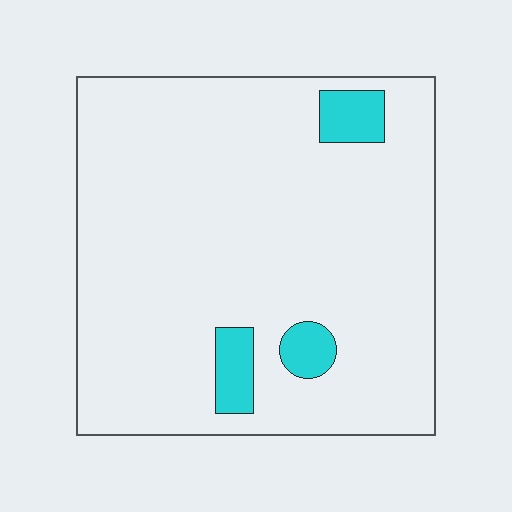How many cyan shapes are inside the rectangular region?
3.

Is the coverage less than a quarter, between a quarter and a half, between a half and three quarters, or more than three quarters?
Less than a quarter.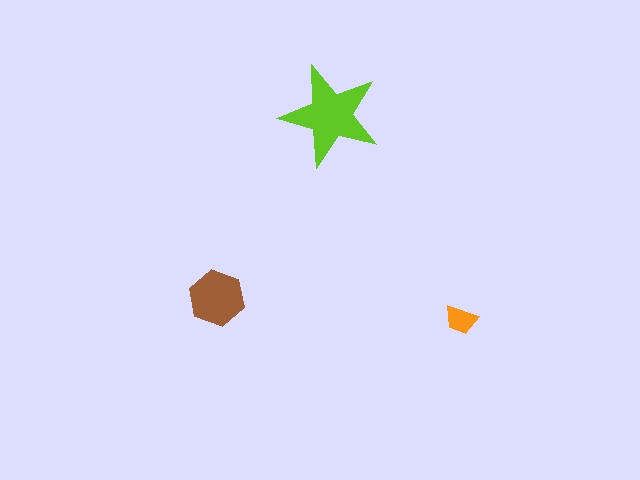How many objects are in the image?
There are 3 objects in the image.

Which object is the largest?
The lime star.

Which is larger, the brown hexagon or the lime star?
The lime star.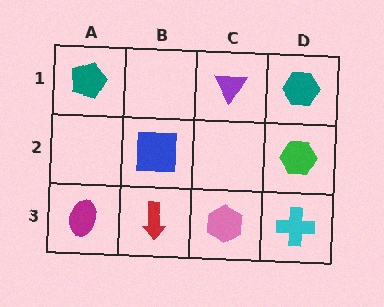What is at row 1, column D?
A teal hexagon.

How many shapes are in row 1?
3 shapes.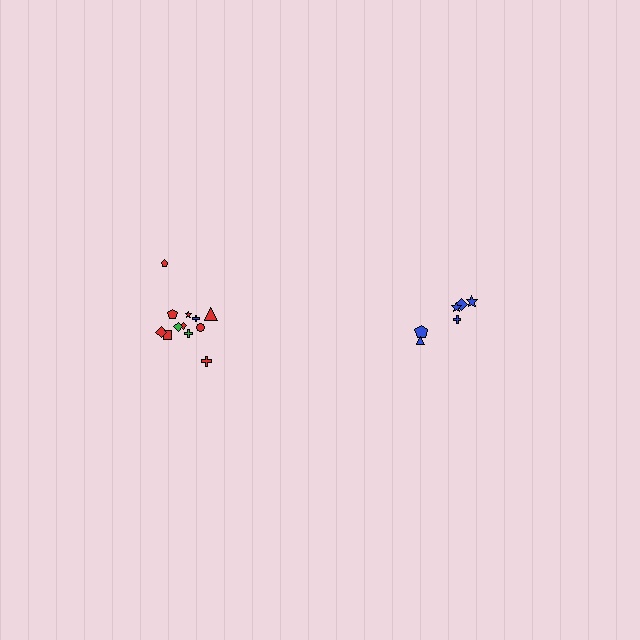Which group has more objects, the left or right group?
The left group.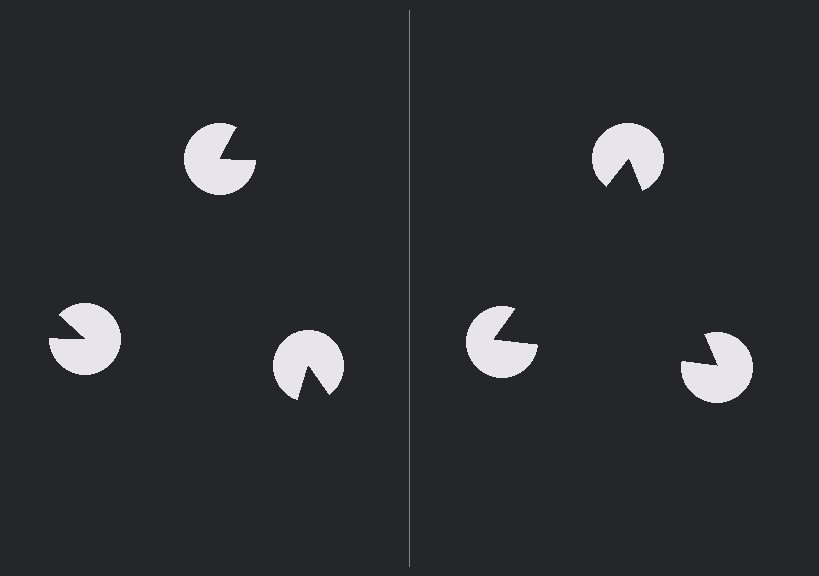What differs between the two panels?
The pac-man discs are positioned identically on both sides; only the wedge orientations differ. On the right they align to a triangle; on the left they are misaligned.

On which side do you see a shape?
An illusory triangle appears on the right side. On the left side the wedge cuts are rotated, so no coherent shape forms.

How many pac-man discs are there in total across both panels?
6 — 3 on each side.